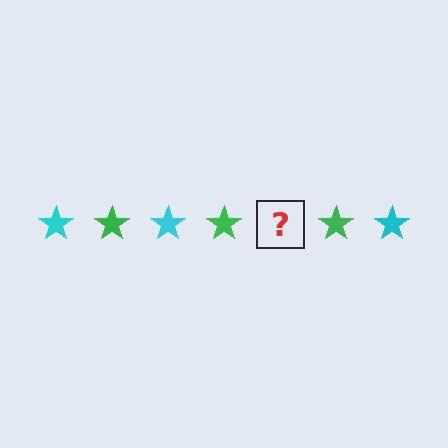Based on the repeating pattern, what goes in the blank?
The blank should be a cyan star.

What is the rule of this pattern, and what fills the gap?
The rule is that the pattern cycles through cyan, green stars. The gap should be filled with a cyan star.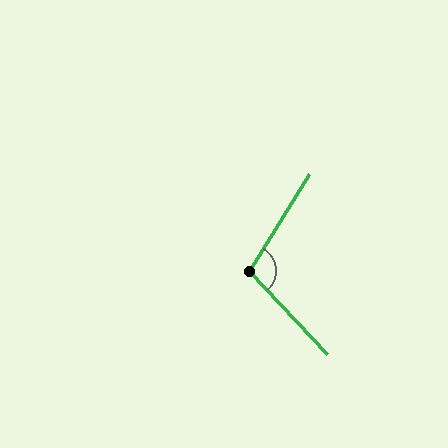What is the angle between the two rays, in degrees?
Approximately 106 degrees.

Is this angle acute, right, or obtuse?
It is obtuse.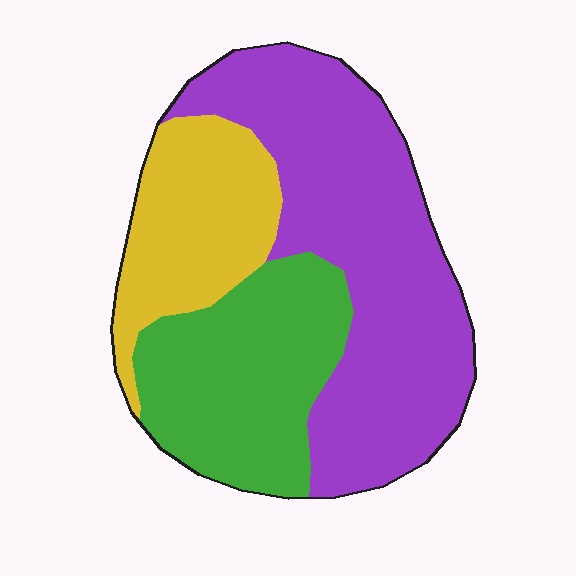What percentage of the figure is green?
Green takes up between a quarter and a half of the figure.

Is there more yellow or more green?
Green.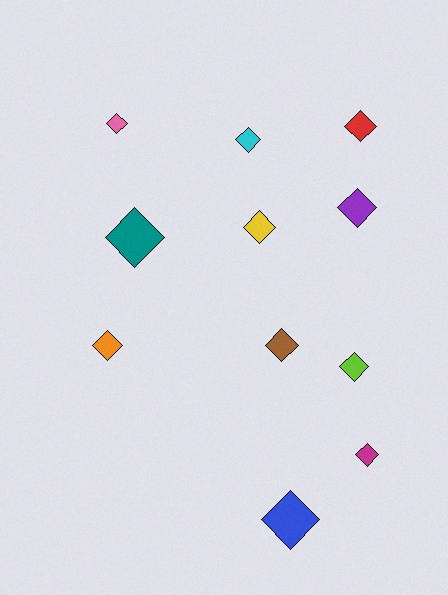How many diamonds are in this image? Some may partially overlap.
There are 11 diamonds.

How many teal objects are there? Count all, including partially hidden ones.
There is 1 teal object.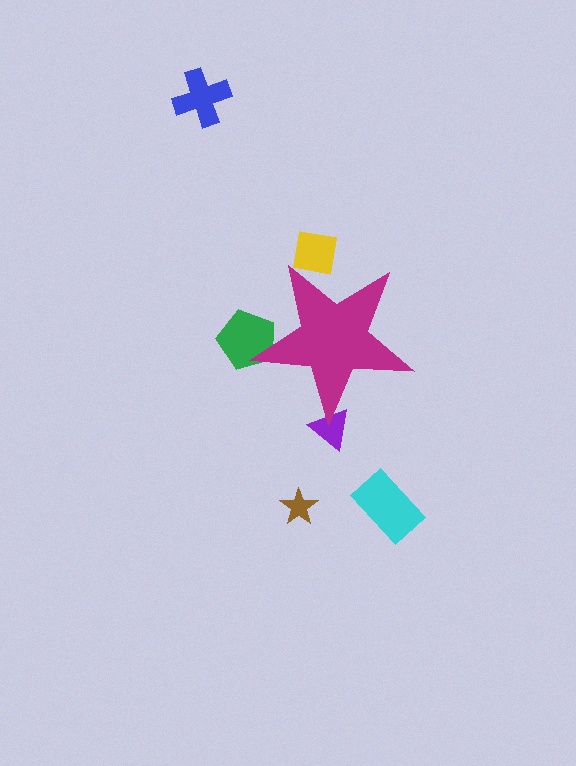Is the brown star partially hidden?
No, the brown star is fully visible.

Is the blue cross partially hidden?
No, the blue cross is fully visible.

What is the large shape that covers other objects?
A magenta star.